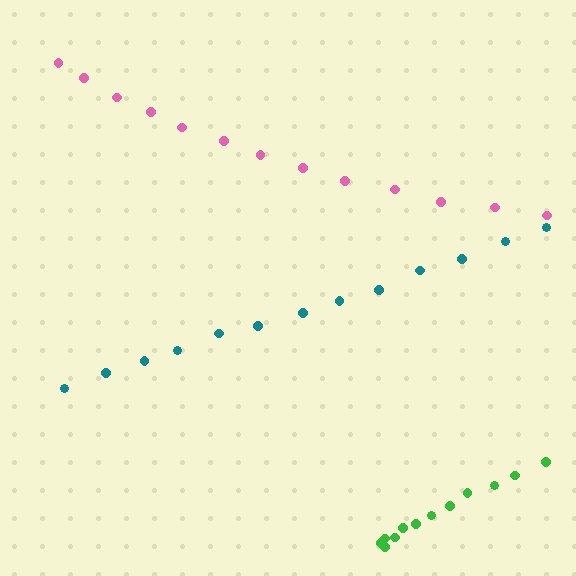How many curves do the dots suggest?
There are 3 distinct paths.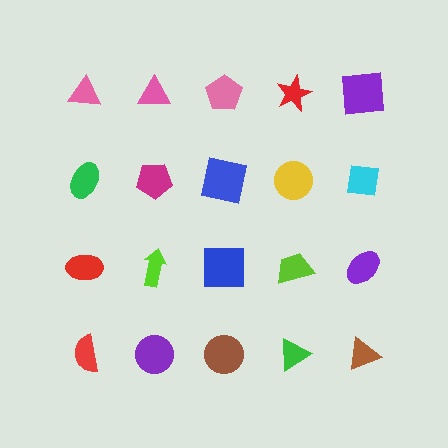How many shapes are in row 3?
5 shapes.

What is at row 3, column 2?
A lime arrow.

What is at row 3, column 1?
A red ellipse.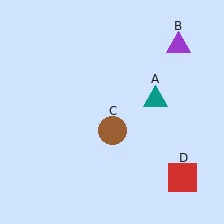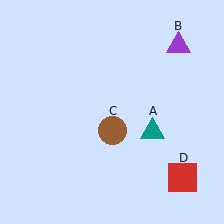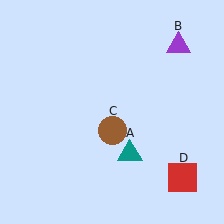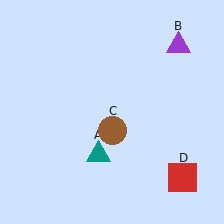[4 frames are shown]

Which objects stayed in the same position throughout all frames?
Purple triangle (object B) and brown circle (object C) and red square (object D) remained stationary.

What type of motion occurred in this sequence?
The teal triangle (object A) rotated clockwise around the center of the scene.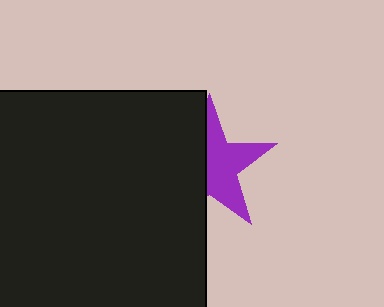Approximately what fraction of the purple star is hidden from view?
Roughly 47% of the purple star is hidden behind the black rectangle.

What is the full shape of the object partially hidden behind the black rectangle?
The partially hidden object is a purple star.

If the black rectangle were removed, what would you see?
You would see the complete purple star.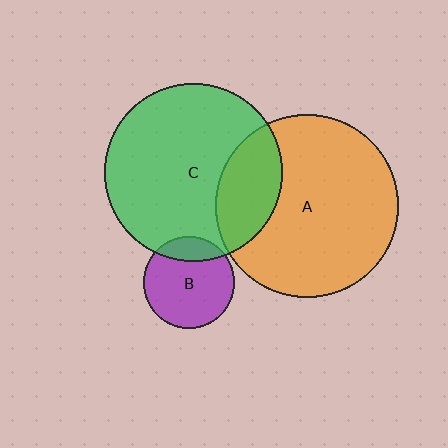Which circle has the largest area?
Circle A (orange).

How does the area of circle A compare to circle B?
Approximately 4.0 times.